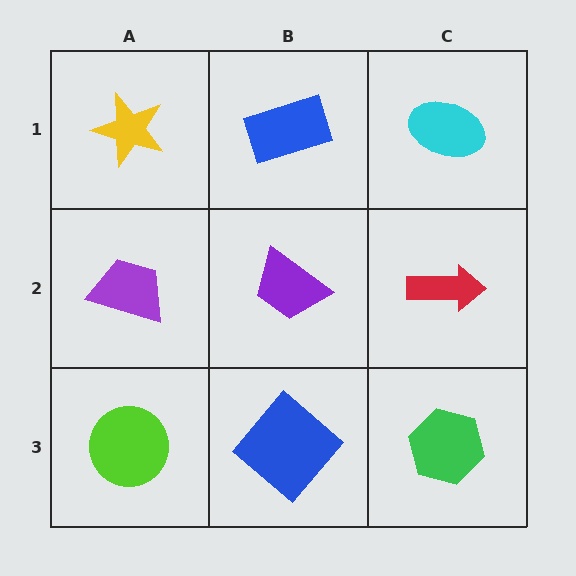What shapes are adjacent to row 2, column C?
A cyan ellipse (row 1, column C), a green hexagon (row 3, column C), a purple trapezoid (row 2, column B).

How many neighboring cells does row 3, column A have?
2.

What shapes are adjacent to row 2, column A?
A yellow star (row 1, column A), a lime circle (row 3, column A), a purple trapezoid (row 2, column B).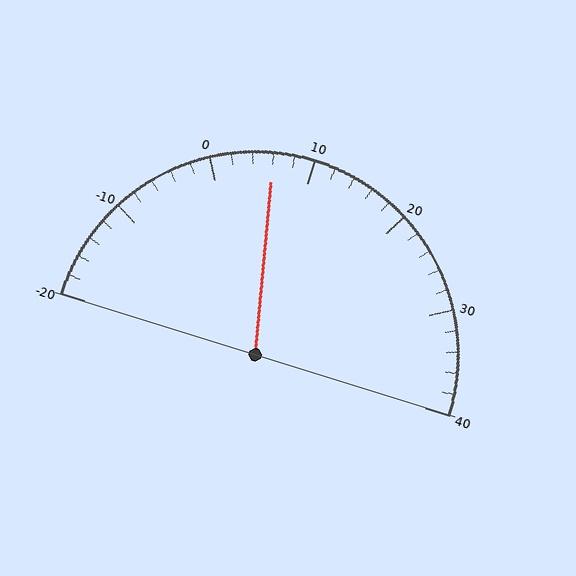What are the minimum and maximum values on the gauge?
The gauge ranges from -20 to 40.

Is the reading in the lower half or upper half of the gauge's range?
The reading is in the lower half of the range (-20 to 40).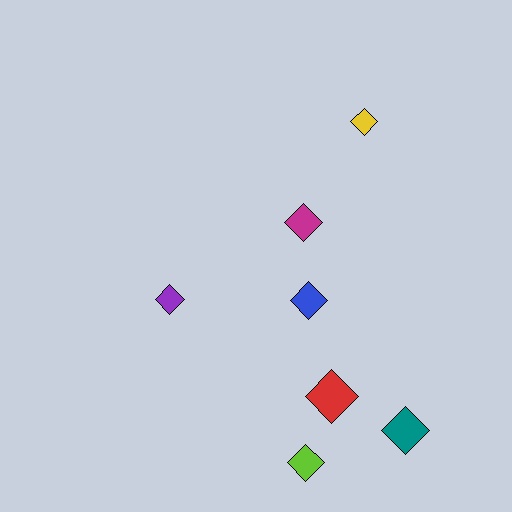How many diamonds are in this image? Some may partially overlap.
There are 7 diamonds.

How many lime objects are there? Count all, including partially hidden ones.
There is 1 lime object.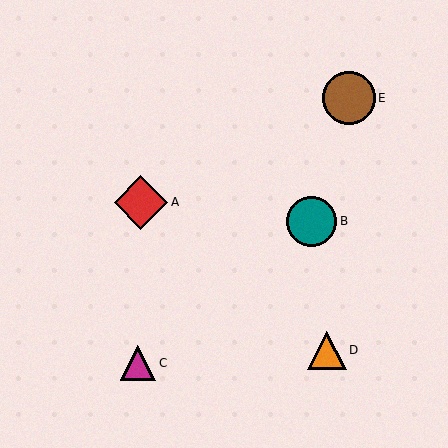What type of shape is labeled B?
Shape B is a teal circle.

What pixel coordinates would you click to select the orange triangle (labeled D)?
Click at (327, 350) to select the orange triangle D.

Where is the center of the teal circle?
The center of the teal circle is at (312, 221).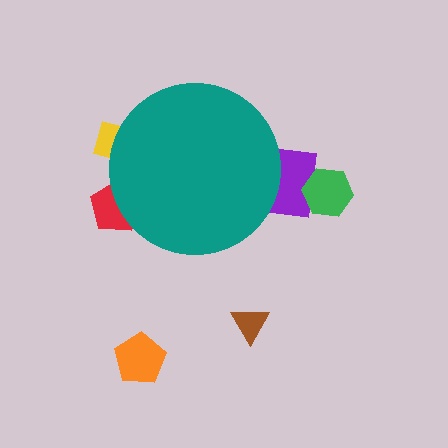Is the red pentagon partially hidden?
Yes, the red pentagon is partially hidden behind the teal circle.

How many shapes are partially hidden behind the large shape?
3 shapes are partially hidden.